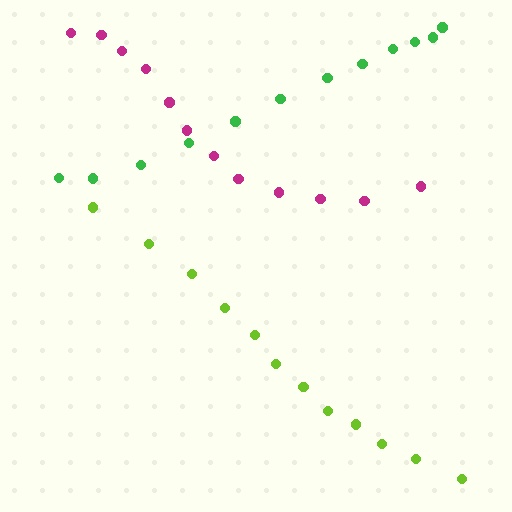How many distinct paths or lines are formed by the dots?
There are 3 distinct paths.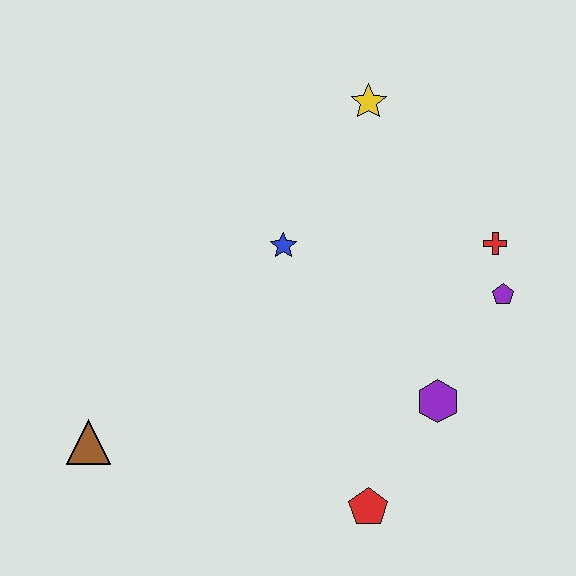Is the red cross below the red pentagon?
No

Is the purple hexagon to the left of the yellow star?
No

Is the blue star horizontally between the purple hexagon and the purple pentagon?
No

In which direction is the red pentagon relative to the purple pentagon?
The red pentagon is below the purple pentagon.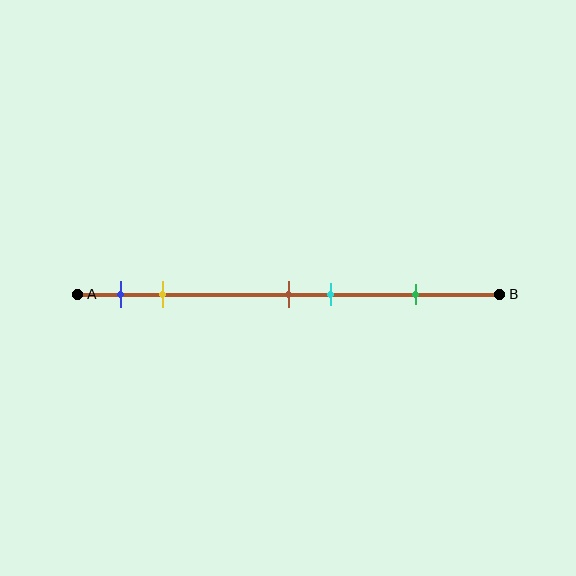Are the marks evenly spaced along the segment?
No, the marks are not evenly spaced.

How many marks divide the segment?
There are 5 marks dividing the segment.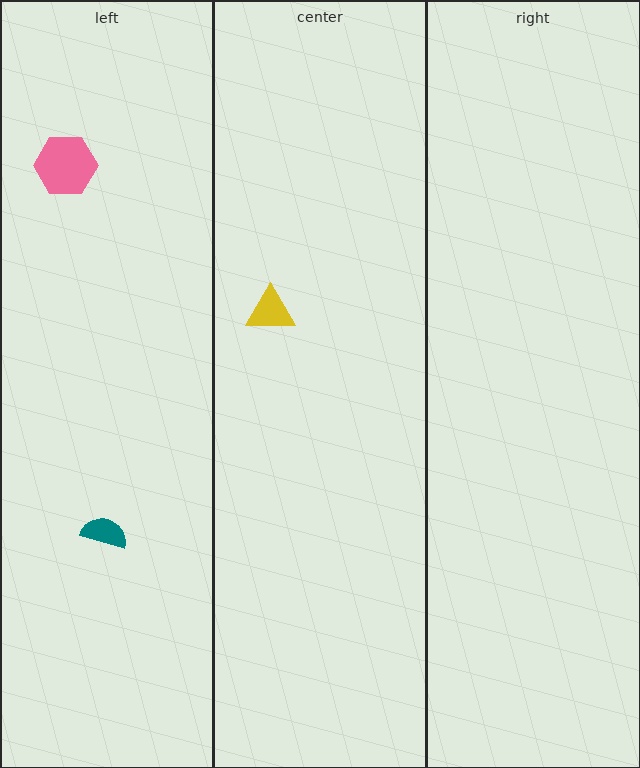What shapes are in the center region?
The yellow triangle.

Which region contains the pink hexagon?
The left region.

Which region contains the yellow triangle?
The center region.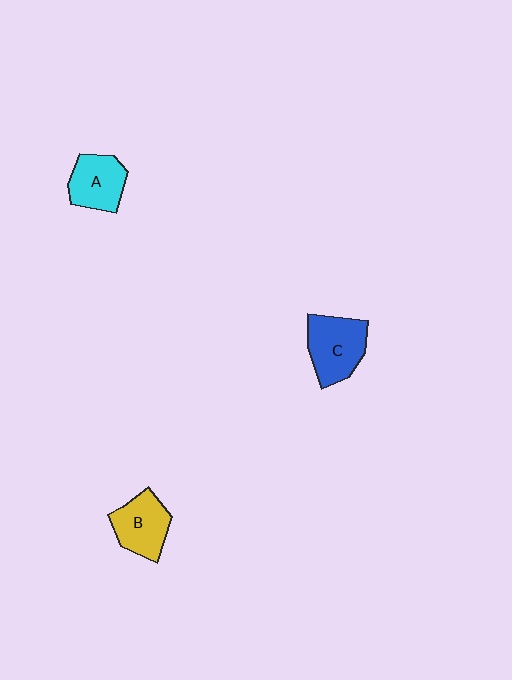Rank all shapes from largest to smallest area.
From largest to smallest: C (blue), B (yellow), A (cyan).